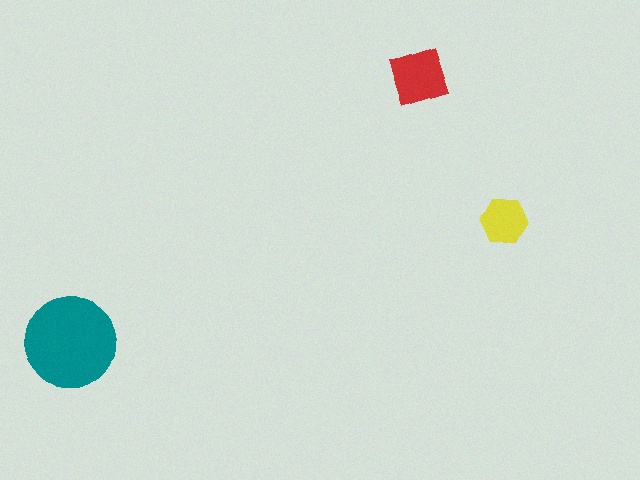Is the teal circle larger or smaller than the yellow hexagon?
Larger.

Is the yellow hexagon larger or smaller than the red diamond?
Smaller.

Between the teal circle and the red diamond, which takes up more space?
The teal circle.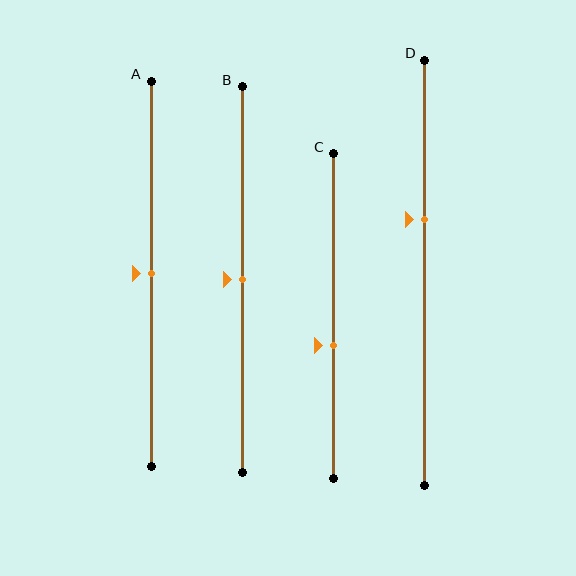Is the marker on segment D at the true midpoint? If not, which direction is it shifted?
No, the marker on segment D is shifted upward by about 13% of the segment length.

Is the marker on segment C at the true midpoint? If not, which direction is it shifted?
No, the marker on segment C is shifted downward by about 9% of the segment length.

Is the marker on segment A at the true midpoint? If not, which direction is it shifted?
Yes, the marker on segment A is at the true midpoint.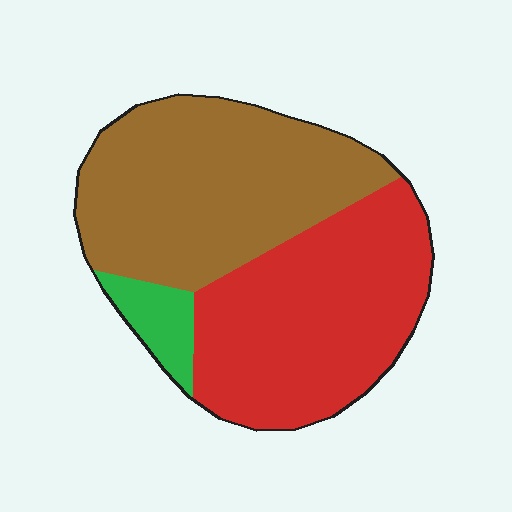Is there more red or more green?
Red.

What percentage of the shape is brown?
Brown takes up about one half (1/2) of the shape.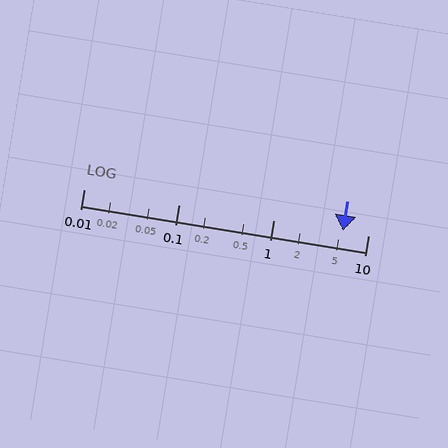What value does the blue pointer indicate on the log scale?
The pointer indicates approximately 5.4.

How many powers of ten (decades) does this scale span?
The scale spans 3 decades, from 0.01 to 10.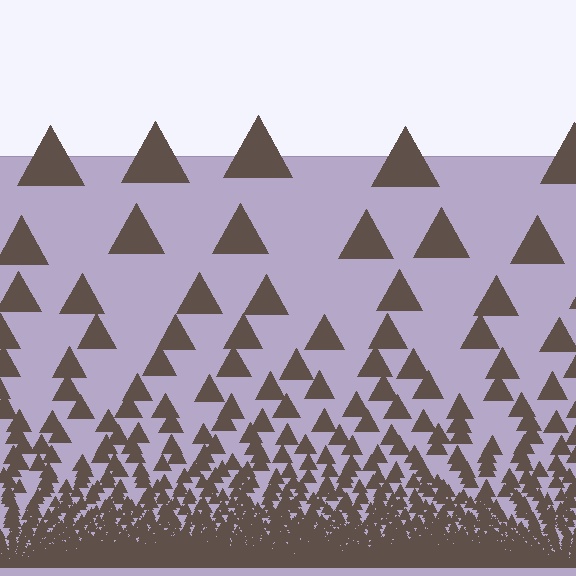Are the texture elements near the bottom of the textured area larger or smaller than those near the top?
Smaller. The gradient is inverted — elements near the bottom are smaller and denser.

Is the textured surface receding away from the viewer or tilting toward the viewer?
The surface appears to tilt toward the viewer. Texture elements get larger and sparser toward the top.